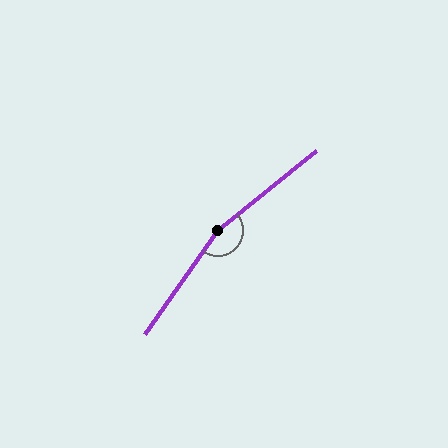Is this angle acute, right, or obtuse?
It is obtuse.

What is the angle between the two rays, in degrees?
Approximately 164 degrees.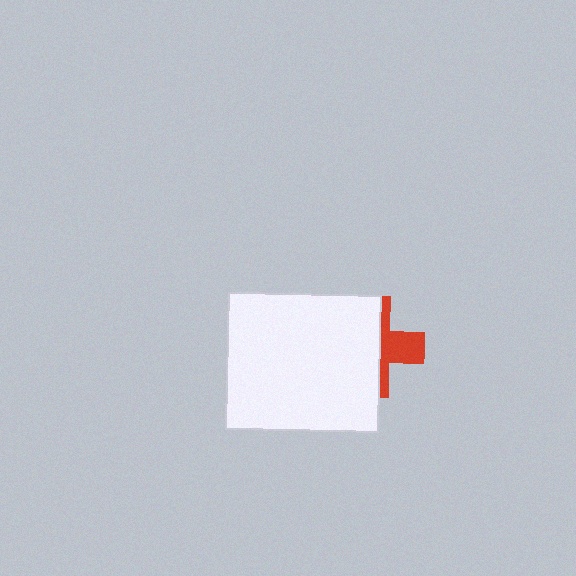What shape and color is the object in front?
The object in front is a white rectangle.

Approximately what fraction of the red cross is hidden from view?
Roughly 61% of the red cross is hidden behind the white rectangle.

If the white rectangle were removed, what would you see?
You would see the complete red cross.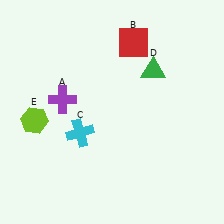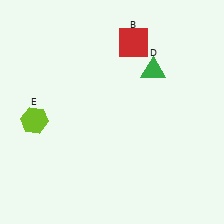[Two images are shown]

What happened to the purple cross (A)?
The purple cross (A) was removed in Image 2. It was in the top-left area of Image 1.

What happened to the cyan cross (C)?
The cyan cross (C) was removed in Image 2. It was in the bottom-left area of Image 1.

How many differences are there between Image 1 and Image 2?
There are 2 differences between the two images.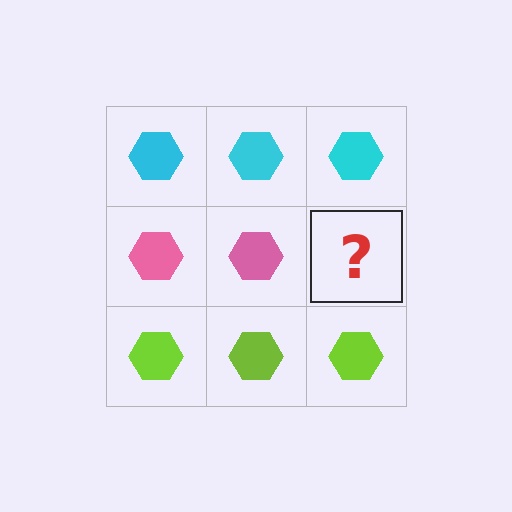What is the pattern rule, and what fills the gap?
The rule is that each row has a consistent color. The gap should be filled with a pink hexagon.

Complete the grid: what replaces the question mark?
The question mark should be replaced with a pink hexagon.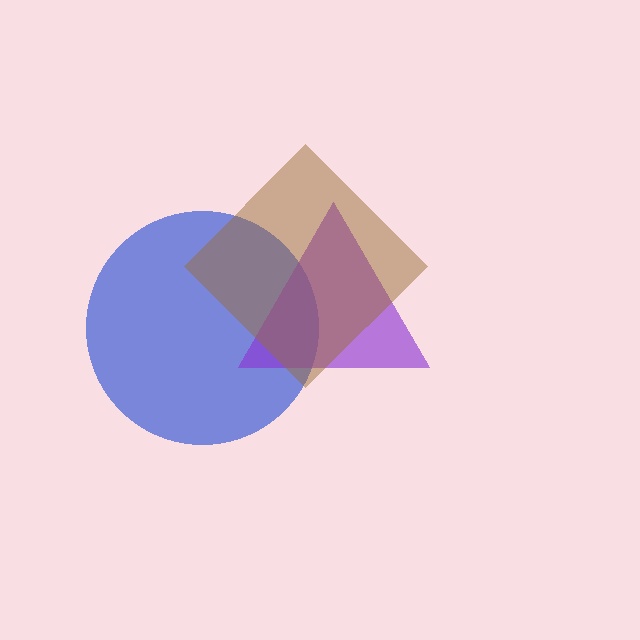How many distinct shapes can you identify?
There are 3 distinct shapes: a blue circle, a purple triangle, a brown diamond.